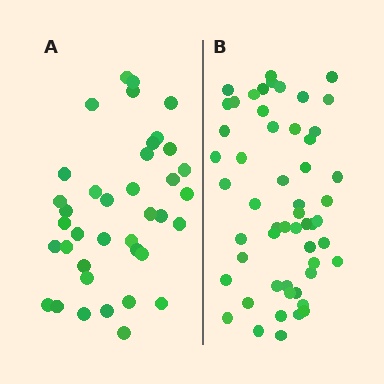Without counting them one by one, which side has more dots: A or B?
Region B (the right region) has more dots.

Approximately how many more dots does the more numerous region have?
Region B has approximately 15 more dots than region A.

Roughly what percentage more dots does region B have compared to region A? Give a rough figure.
About 40% more.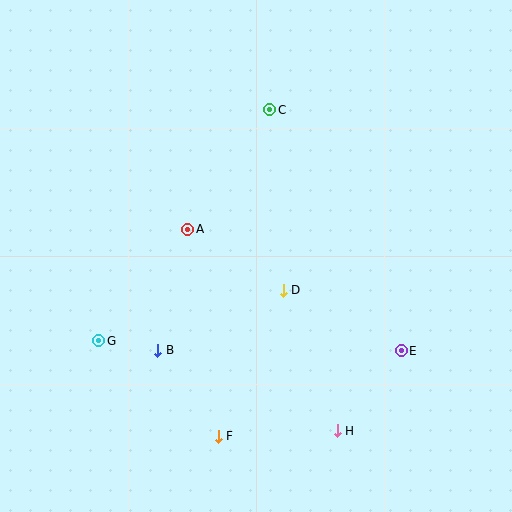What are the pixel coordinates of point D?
Point D is at (283, 290).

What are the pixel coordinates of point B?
Point B is at (158, 350).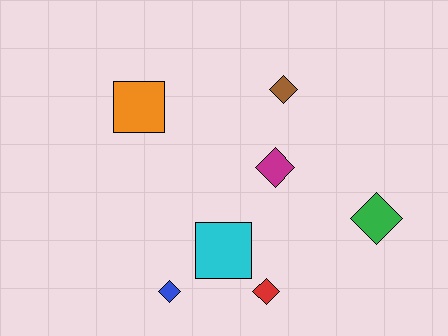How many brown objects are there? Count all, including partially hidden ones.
There is 1 brown object.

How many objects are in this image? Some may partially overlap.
There are 7 objects.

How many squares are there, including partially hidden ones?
There are 2 squares.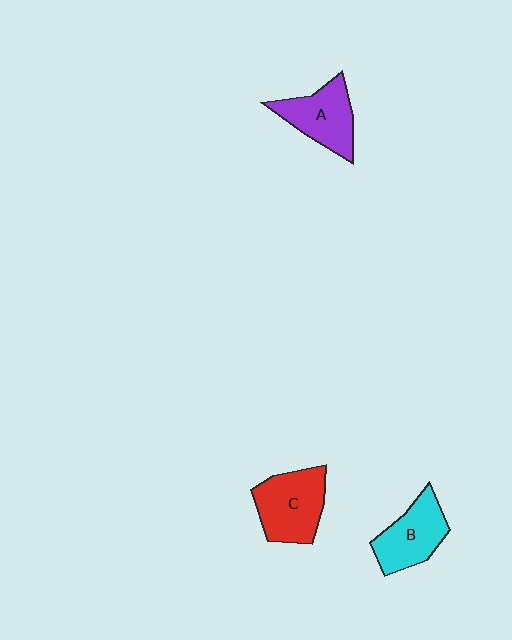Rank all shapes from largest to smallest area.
From largest to smallest: C (red), A (purple), B (cyan).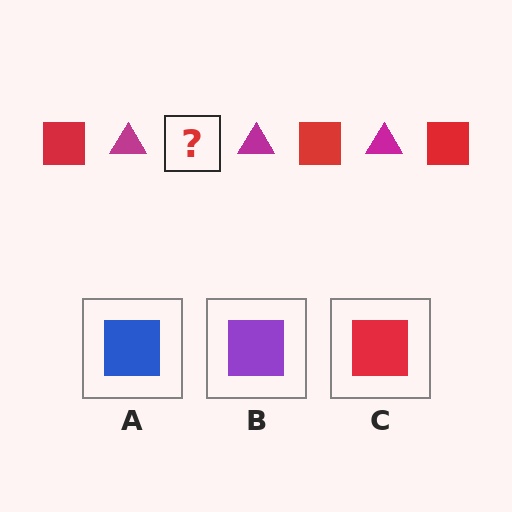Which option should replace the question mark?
Option C.